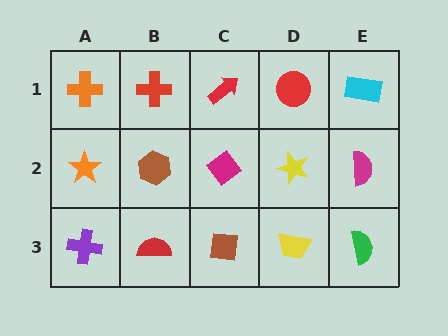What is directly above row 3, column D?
A yellow star.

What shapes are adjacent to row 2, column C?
A red arrow (row 1, column C), a brown square (row 3, column C), a brown hexagon (row 2, column B), a yellow star (row 2, column D).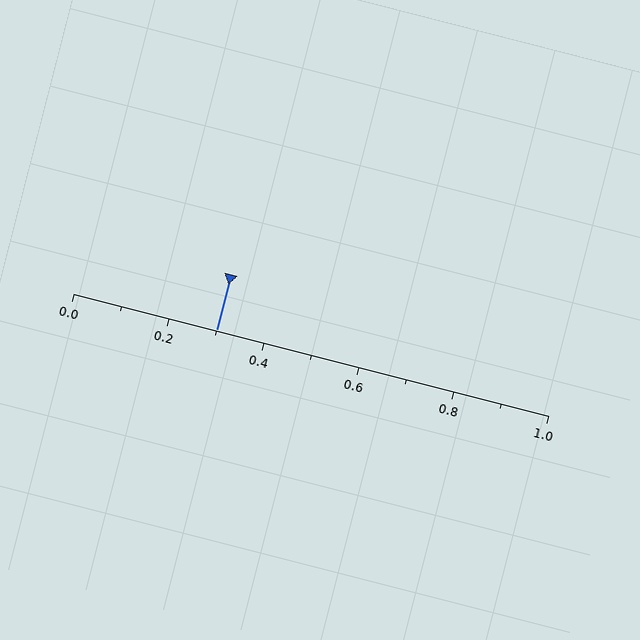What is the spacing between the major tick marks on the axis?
The major ticks are spaced 0.2 apart.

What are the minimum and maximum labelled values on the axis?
The axis runs from 0.0 to 1.0.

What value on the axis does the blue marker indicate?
The marker indicates approximately 0.3.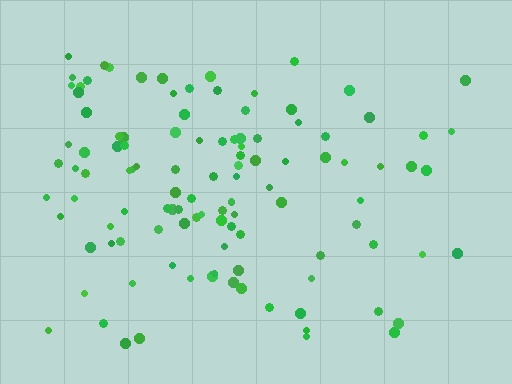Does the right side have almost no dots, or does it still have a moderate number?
Still a moderate number, just noticeably fewer than the left.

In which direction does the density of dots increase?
From right to left, with the left side densest.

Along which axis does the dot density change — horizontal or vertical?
Horizontal.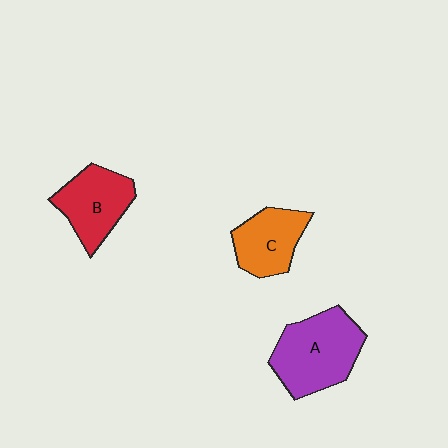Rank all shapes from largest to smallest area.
From largest to smallest: A (purple), B (red), C (orange).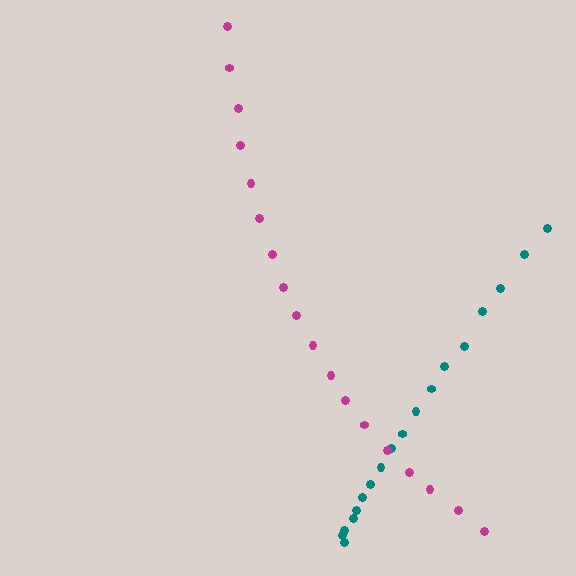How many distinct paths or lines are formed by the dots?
There are 2 distinct paths.